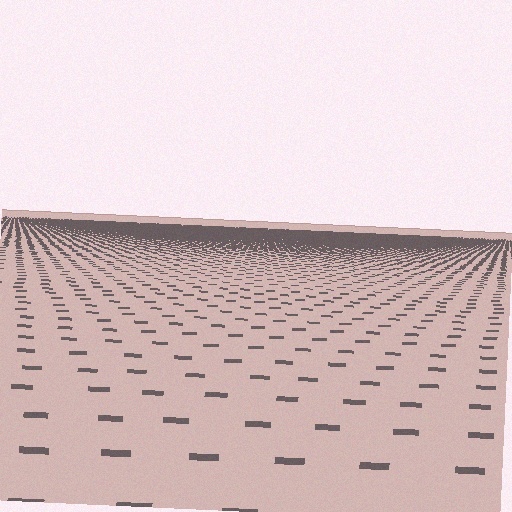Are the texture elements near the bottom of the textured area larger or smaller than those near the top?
Larger. Near the bottom, elements are closer to the viewer and appear at a bigger on-screen size.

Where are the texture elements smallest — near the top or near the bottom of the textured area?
Near the top.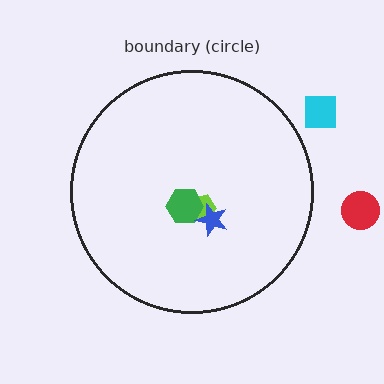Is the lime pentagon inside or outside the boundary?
Inside.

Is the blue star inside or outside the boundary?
Inside.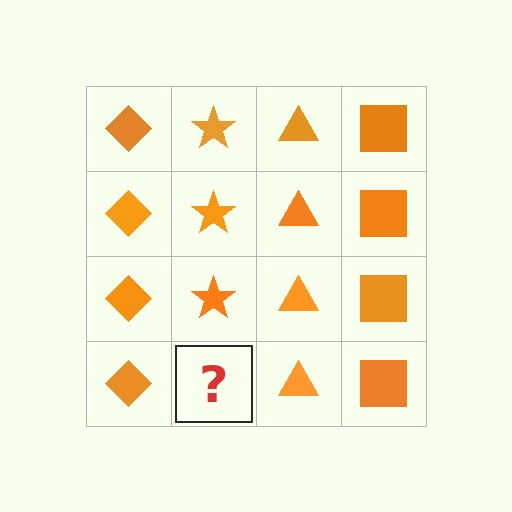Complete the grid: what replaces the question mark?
The question mark should be replaced with an orange star.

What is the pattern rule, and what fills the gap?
The rule is that each column has a consistent shape. The gap should be filled with an orange star.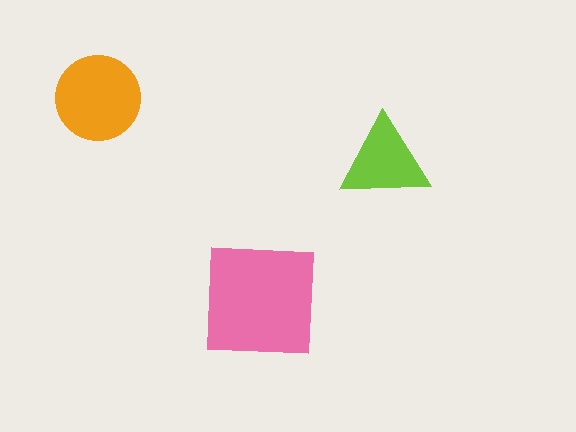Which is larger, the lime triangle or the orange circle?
The orange circle.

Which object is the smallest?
The lime triangle.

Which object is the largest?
The pink square.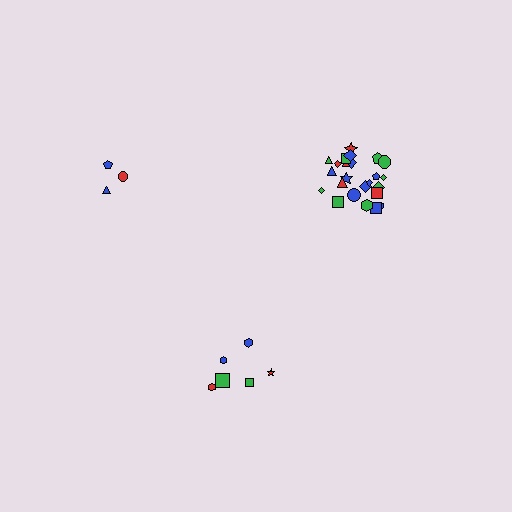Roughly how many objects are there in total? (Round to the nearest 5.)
Roughly 35 objects in total.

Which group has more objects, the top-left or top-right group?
The top-right group.